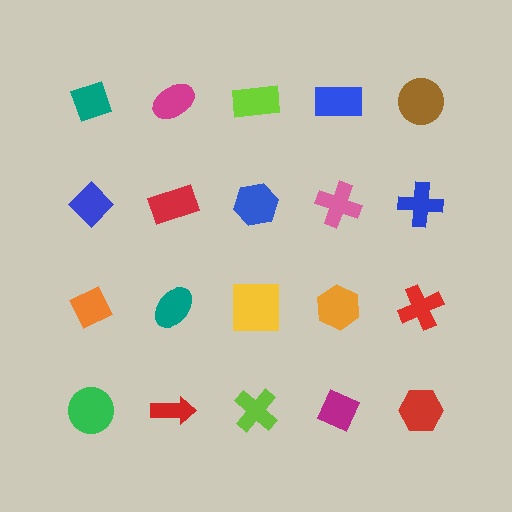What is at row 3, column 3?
A yellow square.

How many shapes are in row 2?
5 shapes.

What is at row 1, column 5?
A brown circle.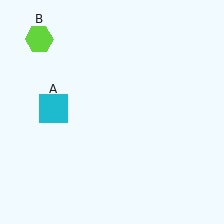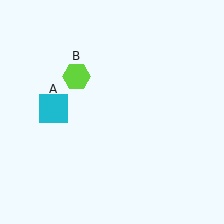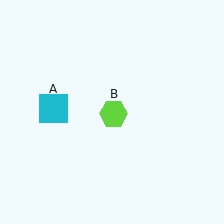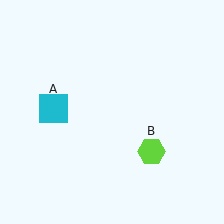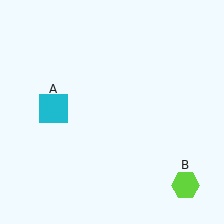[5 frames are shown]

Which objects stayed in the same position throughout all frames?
Cyan square (object A) remained stationary.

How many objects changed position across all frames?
1 object changed position: lime hexagon (object B).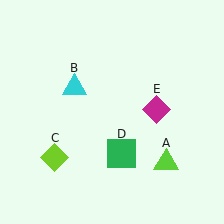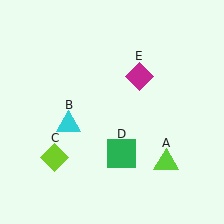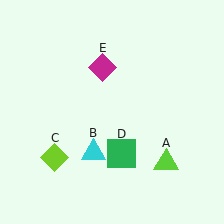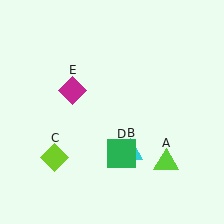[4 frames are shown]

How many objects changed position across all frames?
2 objects changed position: cyan triangle (object B), magenta diamond (object E).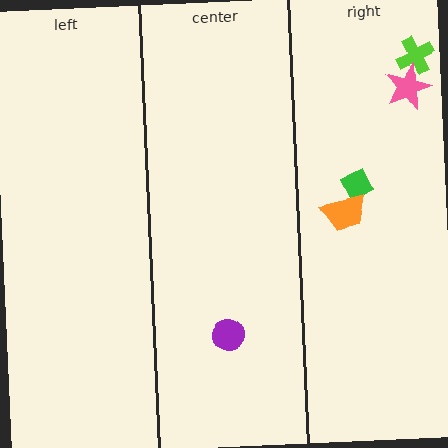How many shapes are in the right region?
4.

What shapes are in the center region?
The purple circle.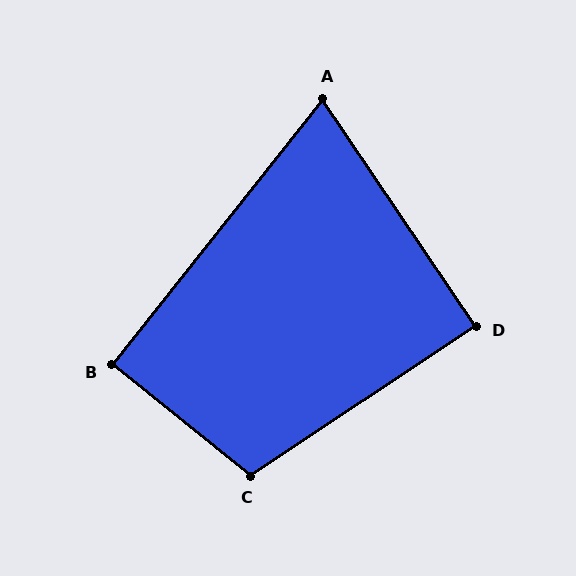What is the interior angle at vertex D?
Approximately 90 degrees (approximately right).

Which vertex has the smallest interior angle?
A, at approximately 73 degrees.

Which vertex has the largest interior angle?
C, at approximately 107 degrees.